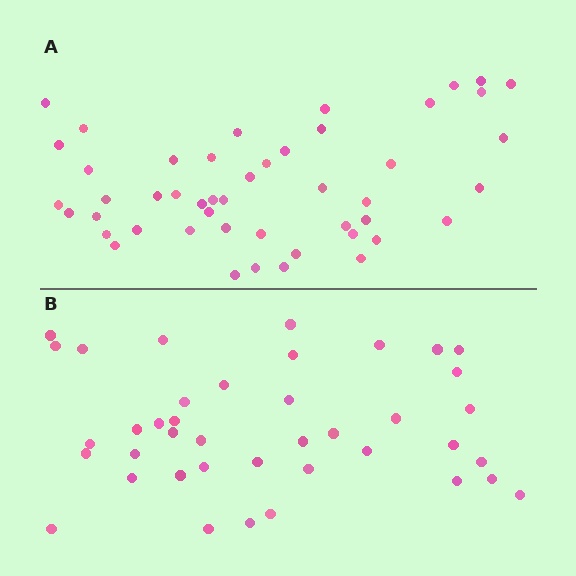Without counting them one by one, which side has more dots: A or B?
Region A (the top region) has more dots.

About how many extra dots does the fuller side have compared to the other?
Region A has roughly 8 or so more dots than region B.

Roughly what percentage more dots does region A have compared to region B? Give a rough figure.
About 20% more.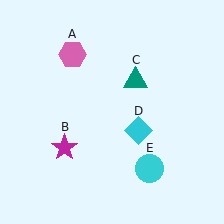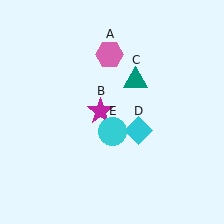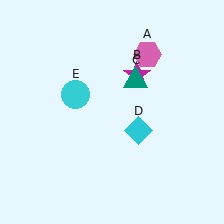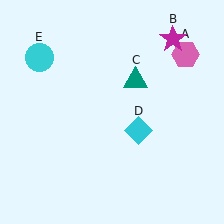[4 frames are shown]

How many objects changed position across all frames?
3 objects changed position: pink hexagon (object A), magenta star (object B), cyan circle (object E).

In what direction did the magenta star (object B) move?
The magenta star (object B) moved up and to the right.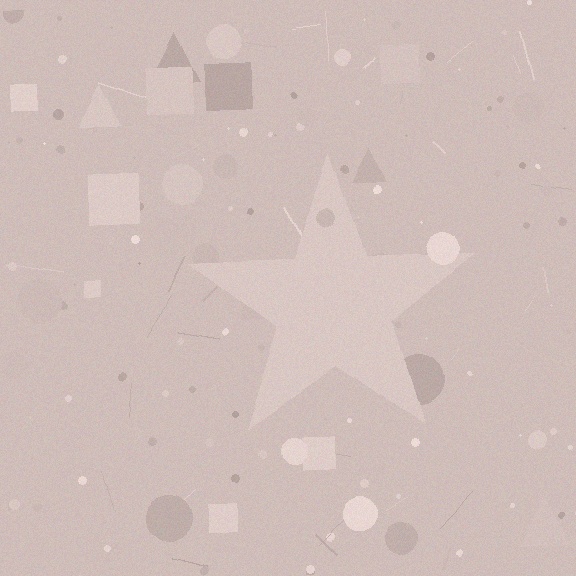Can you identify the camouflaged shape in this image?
The camouflaged shape is a star.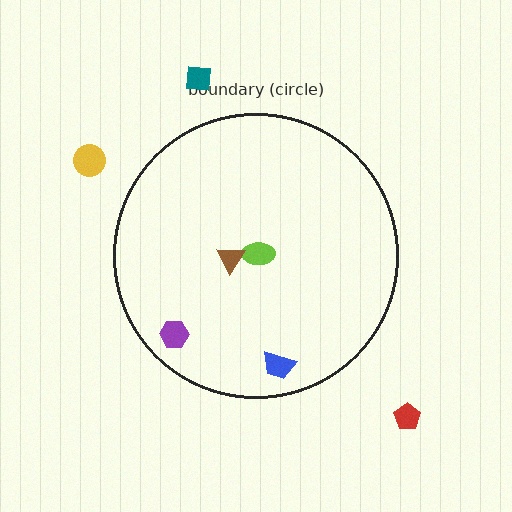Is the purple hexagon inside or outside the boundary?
Inside.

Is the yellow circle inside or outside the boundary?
Outside.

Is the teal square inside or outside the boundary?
Outside.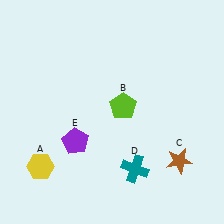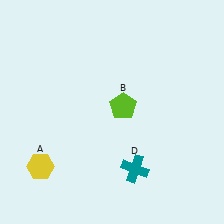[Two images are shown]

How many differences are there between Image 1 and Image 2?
There are 2 differences between the two images.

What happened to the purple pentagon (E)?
The purple pentagon (E) was removed in Image 2. It was in the bottom-left area of Image 1.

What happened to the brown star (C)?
The brown star (C) was removed in Image 2. It was in the bottom-right area of Image 1.